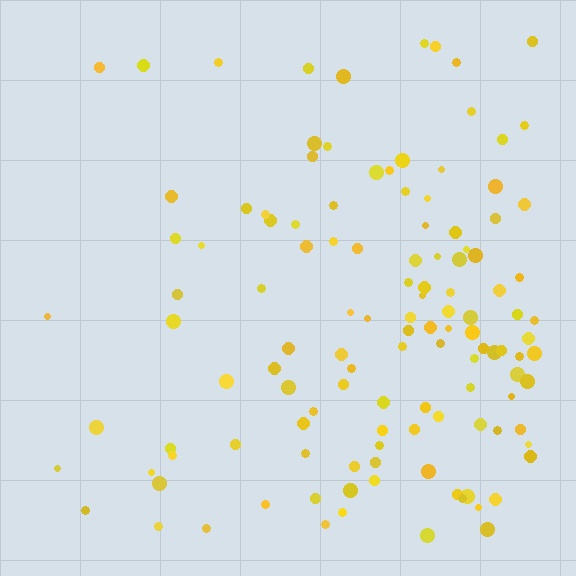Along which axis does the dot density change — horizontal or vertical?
Horizontal.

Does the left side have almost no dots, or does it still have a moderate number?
Still a moderate number, just noticeably fewer than the right.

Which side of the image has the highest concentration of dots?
The right.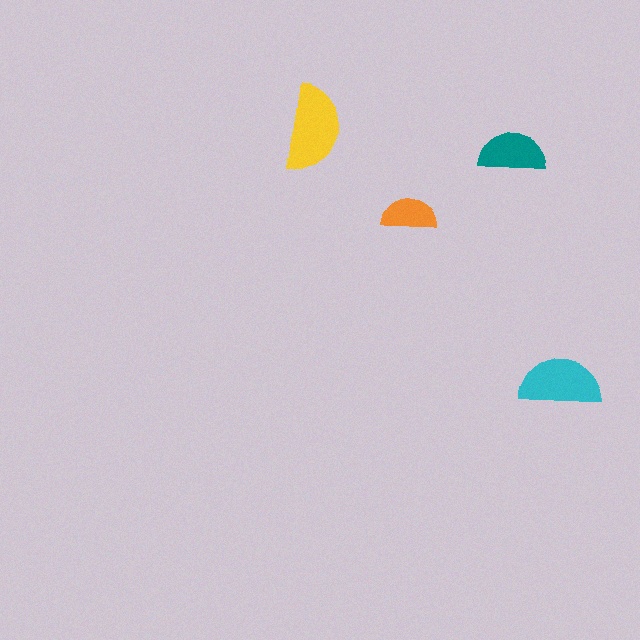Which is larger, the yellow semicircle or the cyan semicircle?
The yellow one.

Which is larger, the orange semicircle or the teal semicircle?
The teal one.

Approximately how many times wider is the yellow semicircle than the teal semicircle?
About 1.5 times wider.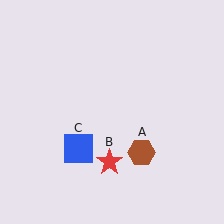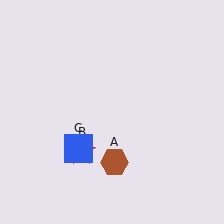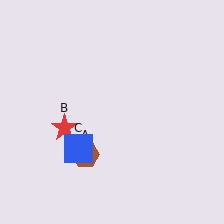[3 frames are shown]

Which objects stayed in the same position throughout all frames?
Blue square (object C) remained stationary.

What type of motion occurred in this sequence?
The brown hexagon (object A), red star (object B) rotated clockwise around the center of the scene.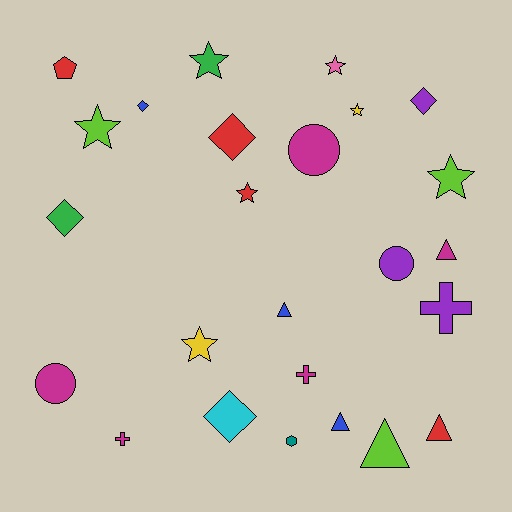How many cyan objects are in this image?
There is 1 cyan object.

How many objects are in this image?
There are 25 objects.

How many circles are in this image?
There are 3 circles.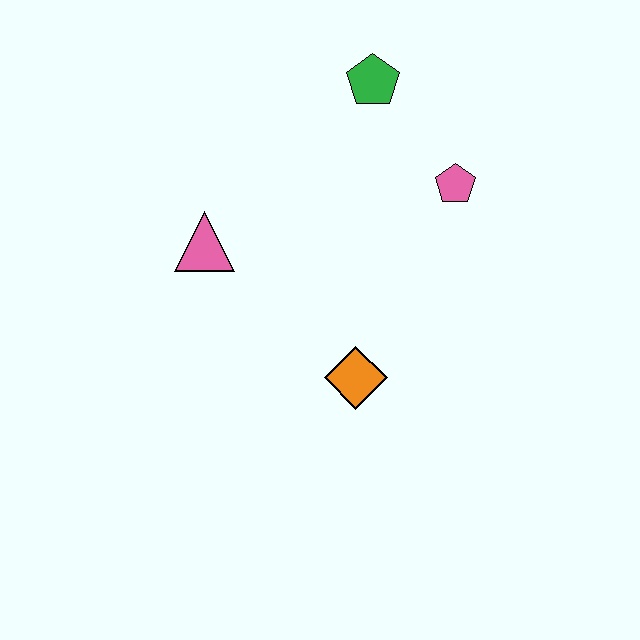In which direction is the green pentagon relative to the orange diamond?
The green pentagon is above the orange diamond.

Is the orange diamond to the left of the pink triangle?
No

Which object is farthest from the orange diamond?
The green pentagon is farthest from the orange diamond.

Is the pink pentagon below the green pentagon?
Yes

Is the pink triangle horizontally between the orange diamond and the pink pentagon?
No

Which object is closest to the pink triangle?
The orange diamond is closest to the pink triangle.